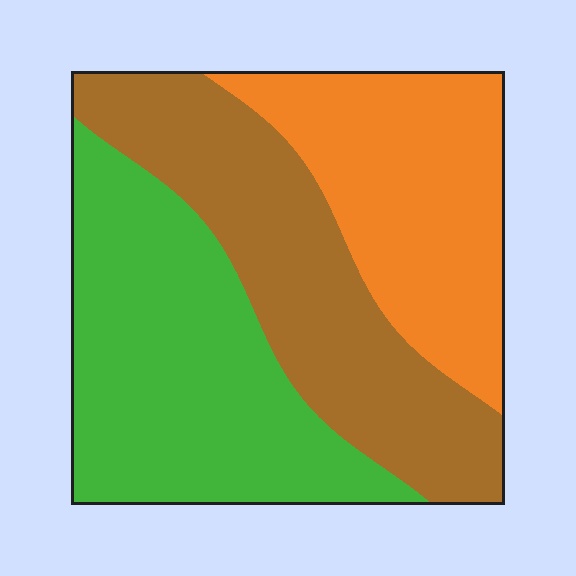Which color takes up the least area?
Orange, at roughly 30%.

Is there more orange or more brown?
Brown.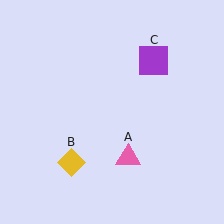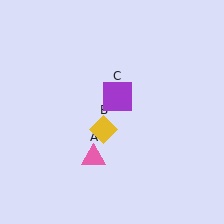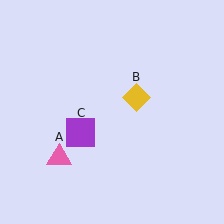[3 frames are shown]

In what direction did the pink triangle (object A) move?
The pink triangle (object A) moved left.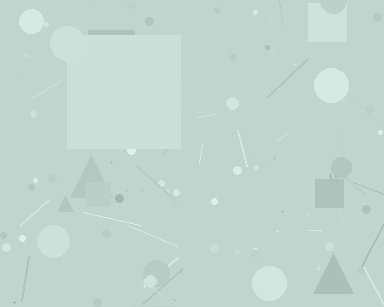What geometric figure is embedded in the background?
A square is embedded in the background.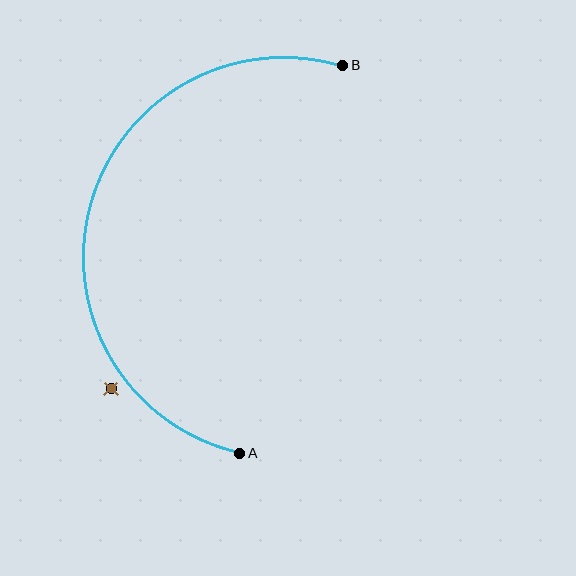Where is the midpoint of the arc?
The arc midpoint is the point on the curve farthest from the straight line joining A and B. It sits to the left of that line.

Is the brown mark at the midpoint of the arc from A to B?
No — the brown mark does not lie on the arc at all. It sits slightly outside the curve.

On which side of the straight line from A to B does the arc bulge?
The arc bulges to the left of the straight line connecting A and B.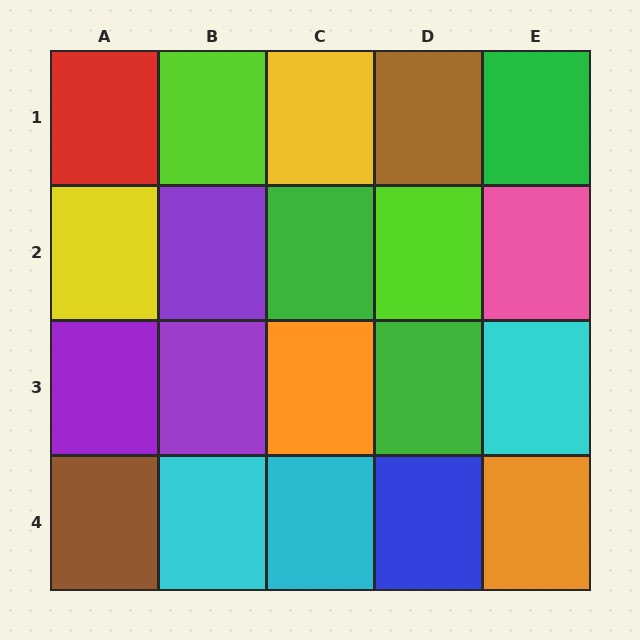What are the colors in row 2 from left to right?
Yellow, purple, green, lime, pink.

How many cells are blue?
1 cell is blue.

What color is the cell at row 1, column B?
Lime.